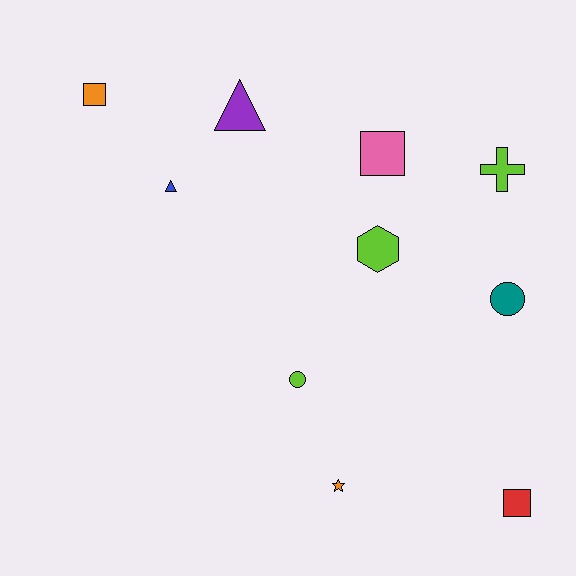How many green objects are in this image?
There are no green objects.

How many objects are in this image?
There are 10 objects.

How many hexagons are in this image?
There is 1 hexagon.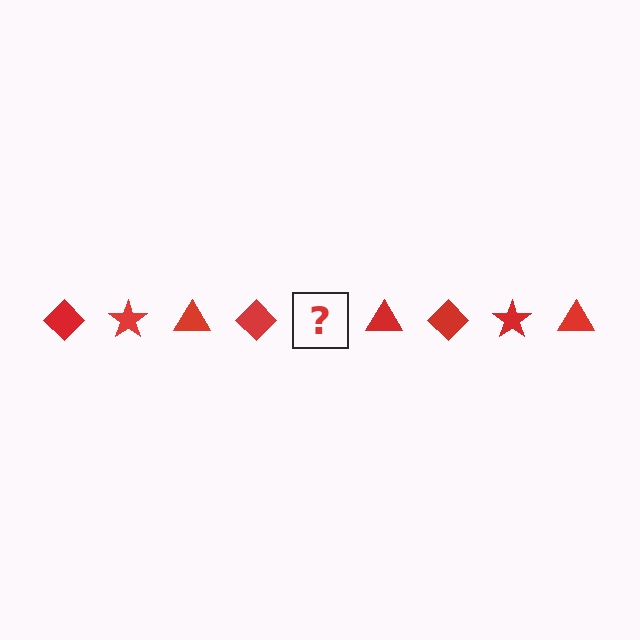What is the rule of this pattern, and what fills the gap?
The rule is that the pattern cycles through diamond, star, triangle shapes in red. The gap should be filled with a red star.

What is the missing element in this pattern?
The missing element is a red star.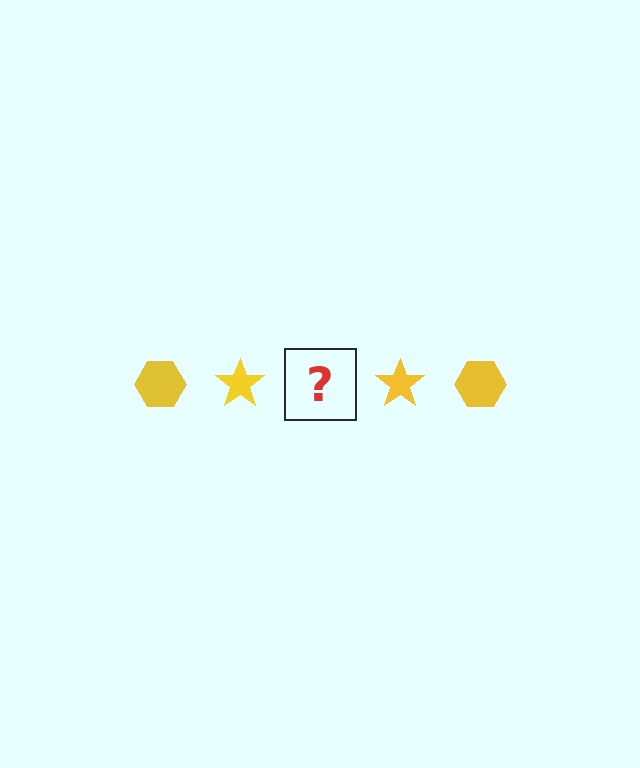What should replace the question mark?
The question mark should be replaced with a yellow hexagon.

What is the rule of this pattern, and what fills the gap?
The rule is that the pattern cycles through hexagon, star shapes in yellow. The gap should be filled with a yellow hexagon.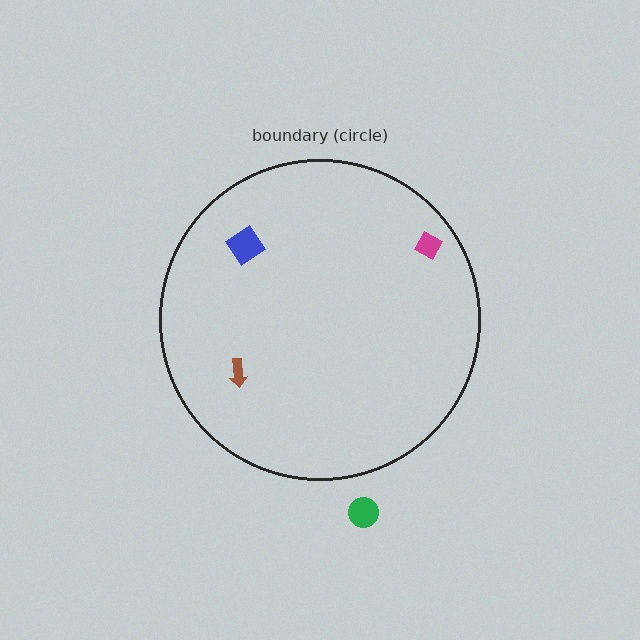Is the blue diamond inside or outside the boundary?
Inside.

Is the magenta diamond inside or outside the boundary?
Inside.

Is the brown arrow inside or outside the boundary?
Inside.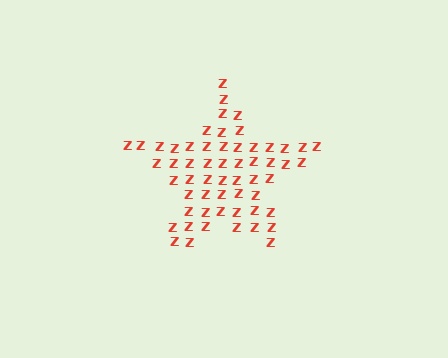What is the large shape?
The large shape is a star.